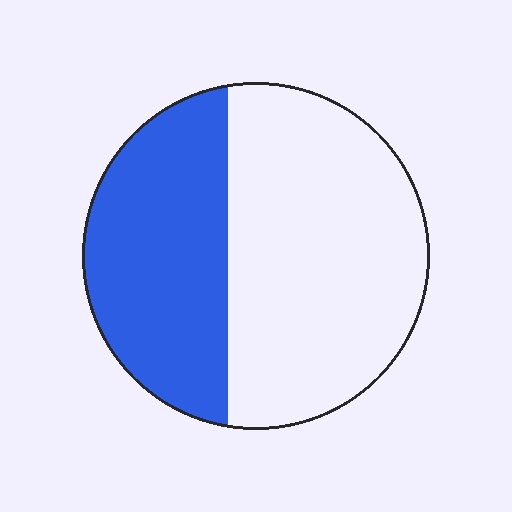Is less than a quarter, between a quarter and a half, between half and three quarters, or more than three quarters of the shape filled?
Between a quarter and a half.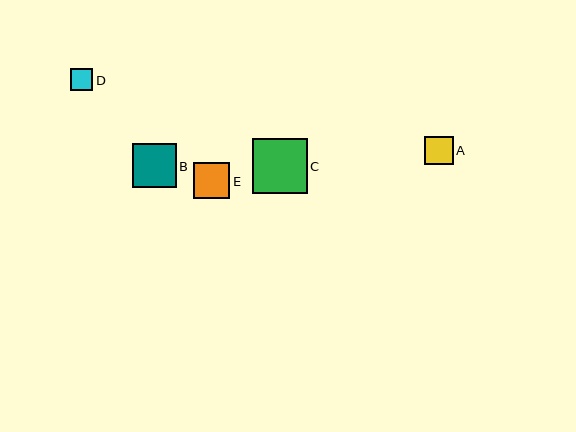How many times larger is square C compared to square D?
Square C is approximately 2.4 times the size of square D.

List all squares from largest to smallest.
From largest to smallest: C, B, E, A, D.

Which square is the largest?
Square C is the largest with a size of approximately 55 pixels.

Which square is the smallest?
Square D is the smallest with a size of approximately 22 pixels.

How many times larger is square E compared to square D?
Square E is approximately 1.6 times the size of square D.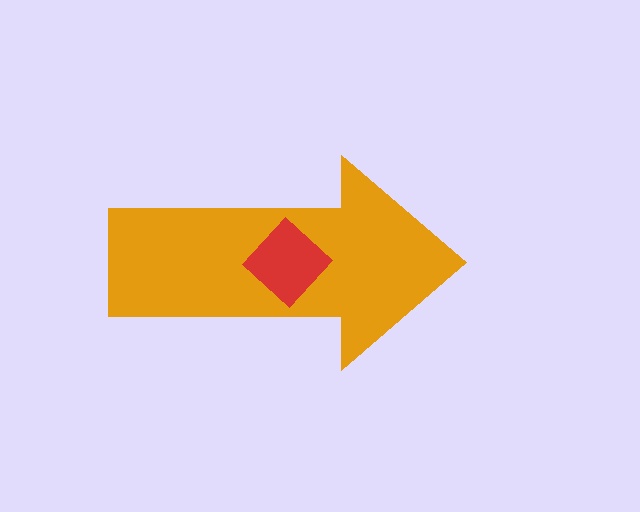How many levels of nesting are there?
2.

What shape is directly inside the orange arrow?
The red diamond.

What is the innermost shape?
The red diamond.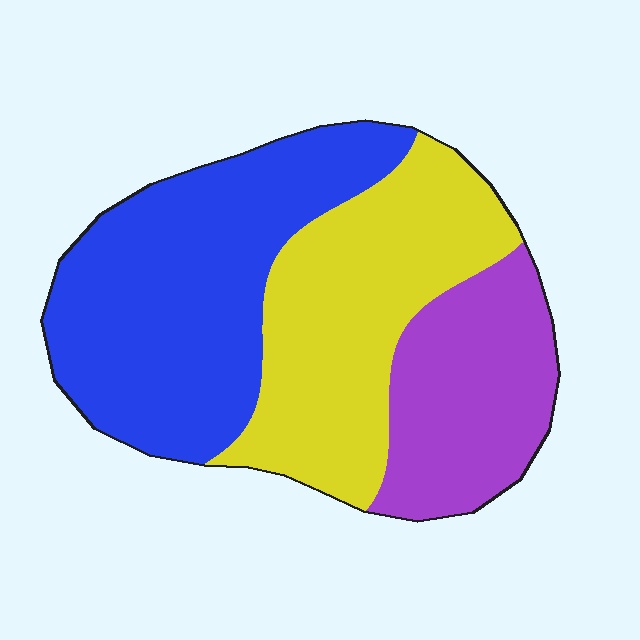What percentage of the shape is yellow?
Yellow covers 34% of the shape.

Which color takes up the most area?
Blue, at roughly 40%.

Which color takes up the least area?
Purple, at roughly 25%.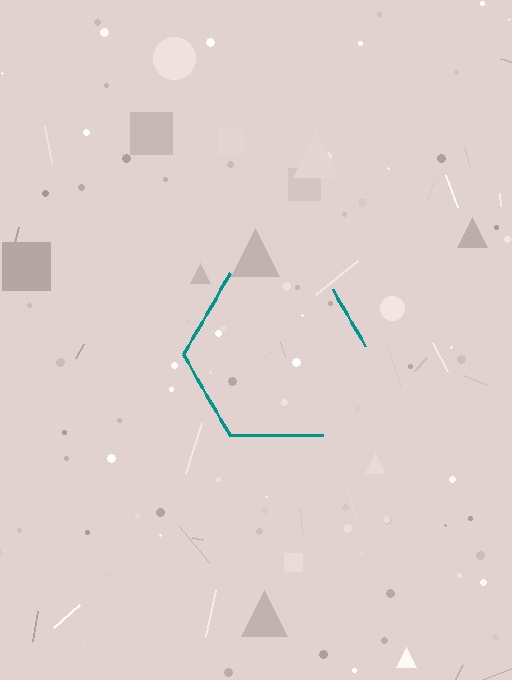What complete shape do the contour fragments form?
The contour fragments form a hexagon.